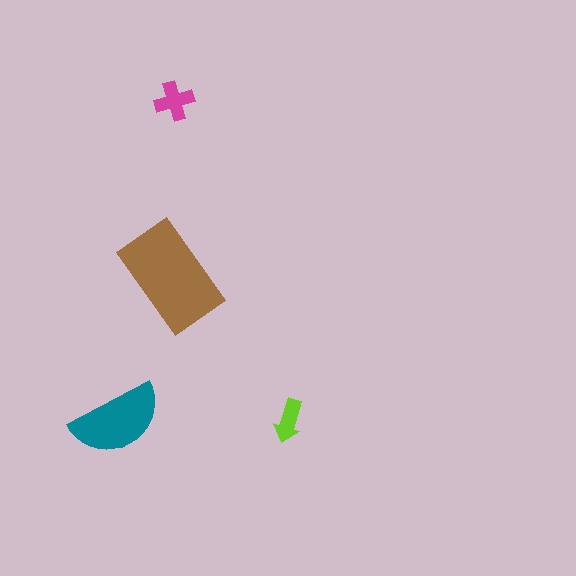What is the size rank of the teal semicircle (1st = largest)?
2nd.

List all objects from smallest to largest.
The lime arrow, the magenta cross, the teal semicircle, the brown rectangle.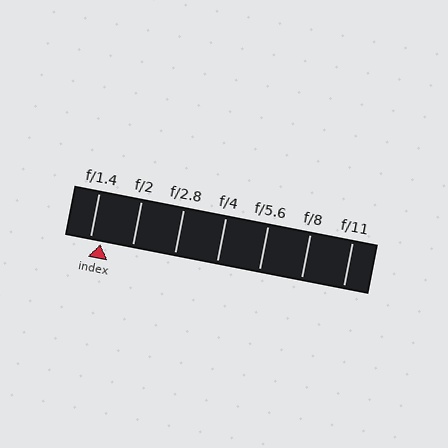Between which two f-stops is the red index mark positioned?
The index mark is between f/1.4 and f/2.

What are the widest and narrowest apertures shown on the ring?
The widest aperture shown is f/1.4 and the narrowest is f/11.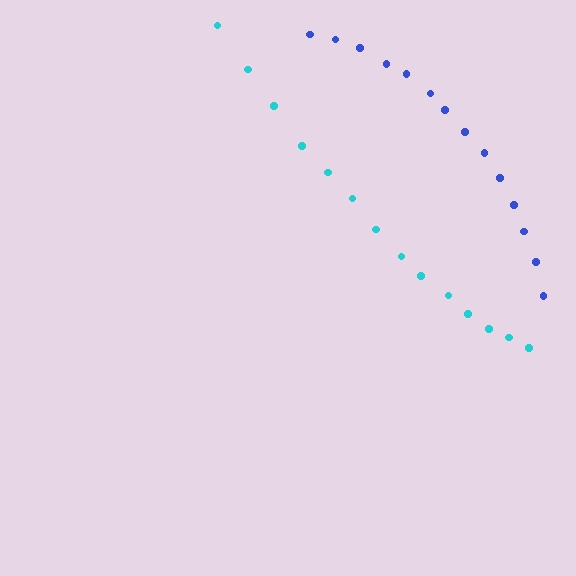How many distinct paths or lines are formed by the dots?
There are 2 distinct paths.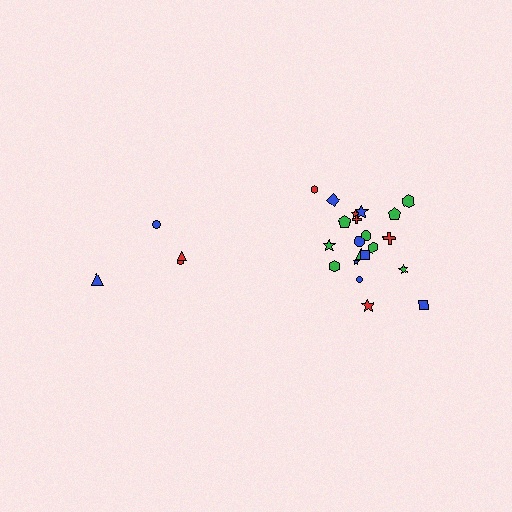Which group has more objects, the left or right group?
The right group.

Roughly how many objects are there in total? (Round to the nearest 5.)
Roughly 25 objects in total.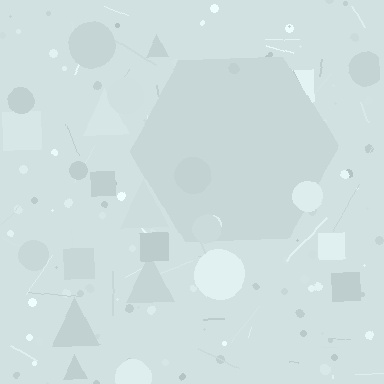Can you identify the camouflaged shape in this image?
The camouflaged shape is a hexagon.